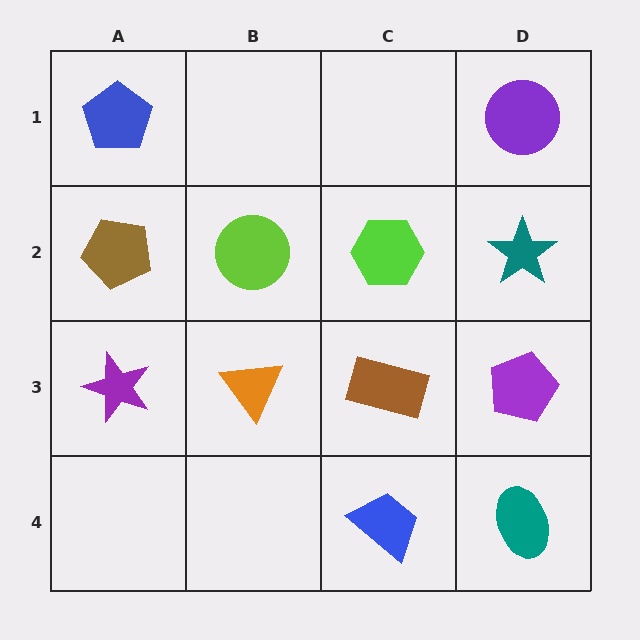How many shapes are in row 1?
2 shapes.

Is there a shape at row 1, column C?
No, that cell is empty.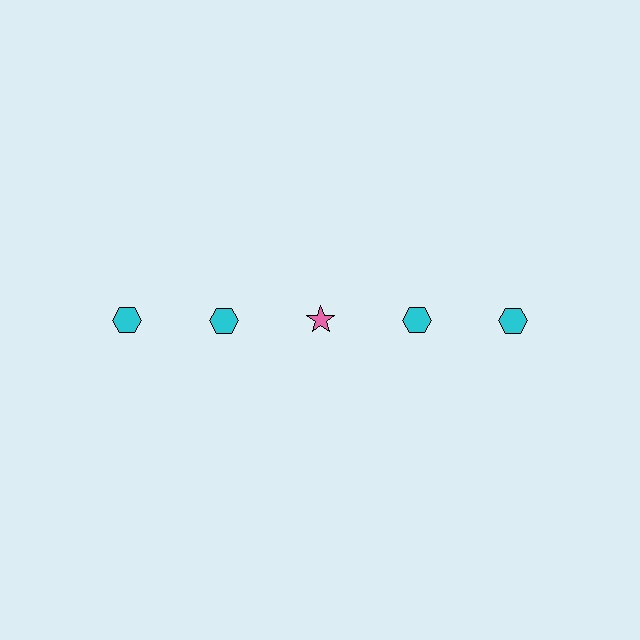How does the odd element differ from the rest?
It differs in both color (pink instead of cyan) and shape (star instead of hexagon).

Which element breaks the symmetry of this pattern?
The pink star in the top row, center column breaks the symmetry. All other shapes are cyan hexagons.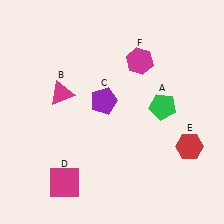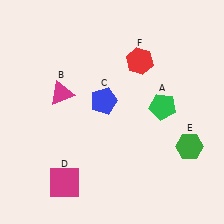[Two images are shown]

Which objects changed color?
C changed from purple to blue. E changed from red to green. F changed from magenta to red.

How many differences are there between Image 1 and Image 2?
There are 3 differences between the two images.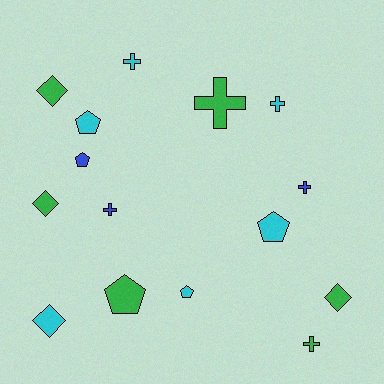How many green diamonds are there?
There are 3 green diamonds.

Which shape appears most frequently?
Cross, with 6 objects.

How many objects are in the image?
There are 15 objects.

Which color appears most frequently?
Cyan, with 6 objects.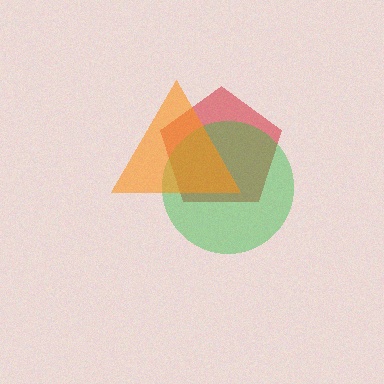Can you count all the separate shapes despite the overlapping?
Yes, there are 3 separate shapes.